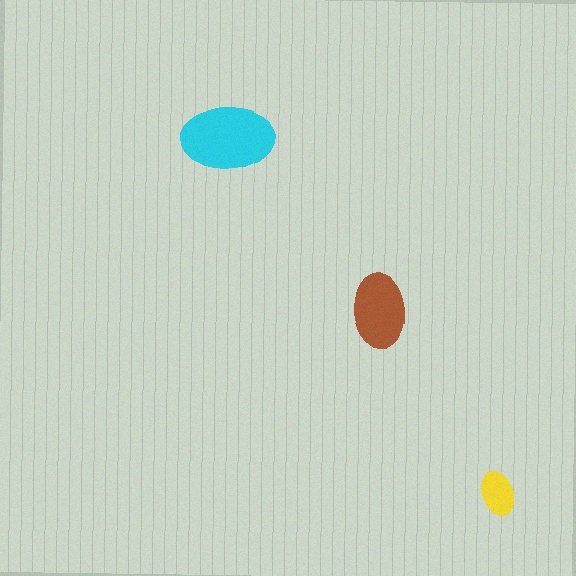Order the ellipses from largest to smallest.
the cyan one, the brown one, the yellow one.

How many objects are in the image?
There are 3 objects in the image.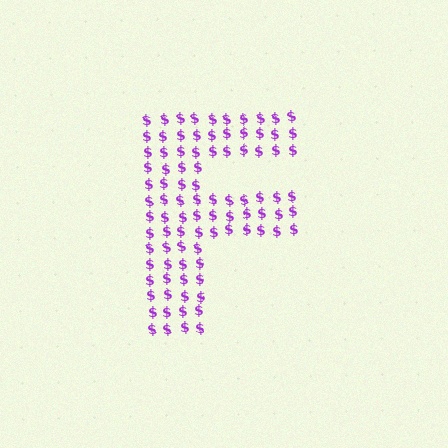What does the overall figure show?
The overall figure shows the letter F.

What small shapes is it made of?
It is made of small dollar signs.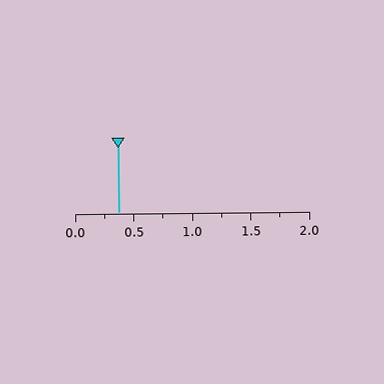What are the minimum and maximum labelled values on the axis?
The axis runs from 0.0 to 2.0.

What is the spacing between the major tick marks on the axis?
The major ticks are spaced 0.5 apart.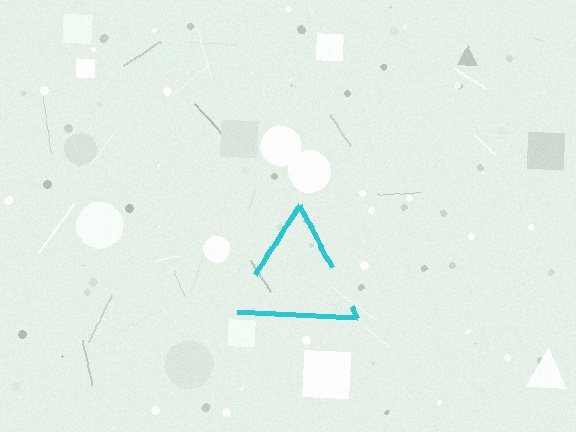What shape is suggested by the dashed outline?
The dashed outline suggests a triangle.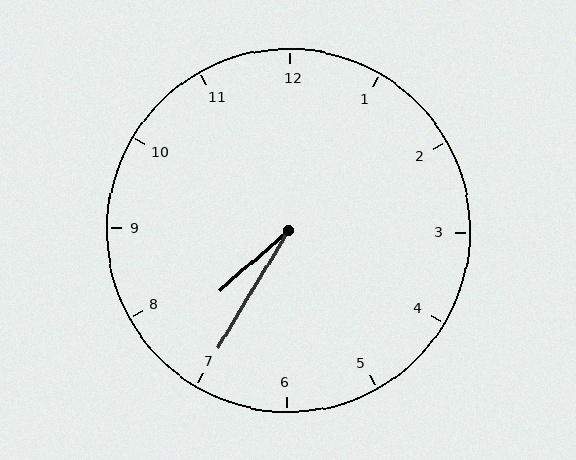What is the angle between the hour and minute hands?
Approximately 18 degrees.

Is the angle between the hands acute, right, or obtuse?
It is acute.